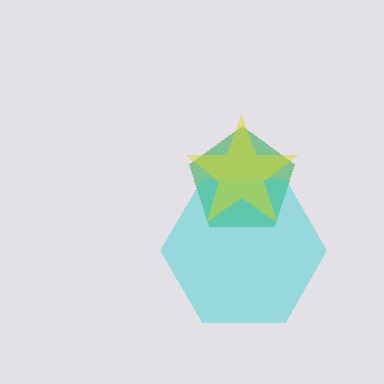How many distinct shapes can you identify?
There are 3 distinct shapes: a green pentagon, a cyan hexagon, a yellow star.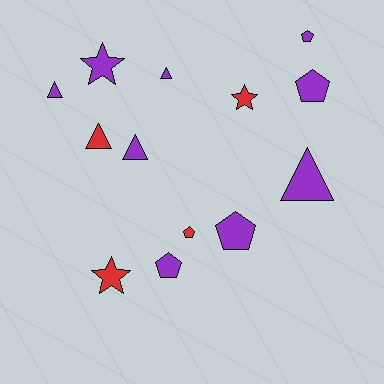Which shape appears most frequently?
Pentagon, with 5 objects.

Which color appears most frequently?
Purple, with 9 objects.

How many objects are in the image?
There are 13 objects.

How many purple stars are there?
There is 1 purple star.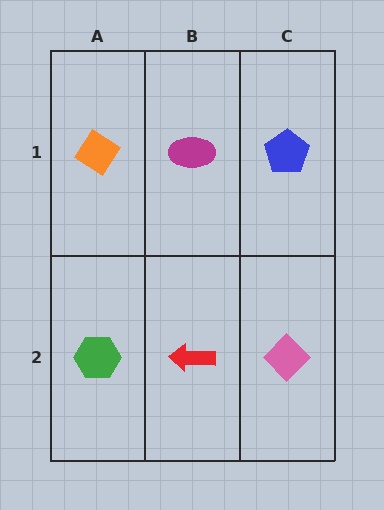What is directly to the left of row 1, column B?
An orange diamond.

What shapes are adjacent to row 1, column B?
A red arrow (row 2, column B), an orange diamond (row 1, column A), a blue pentagon (row 1, column C).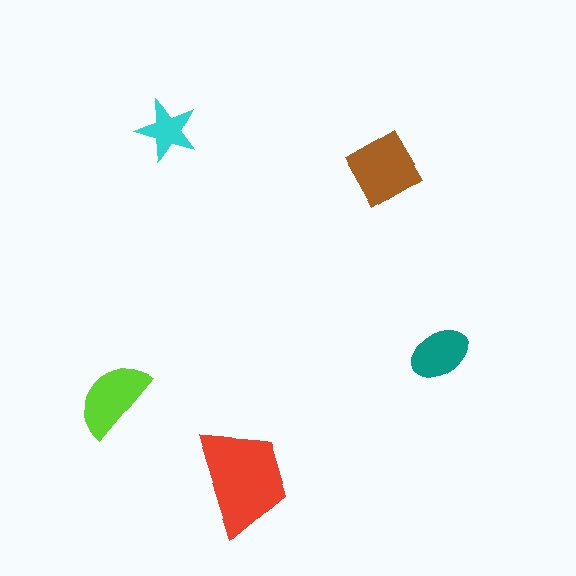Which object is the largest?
The red trapezoid.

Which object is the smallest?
The cyan star.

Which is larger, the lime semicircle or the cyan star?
The lime semicircle.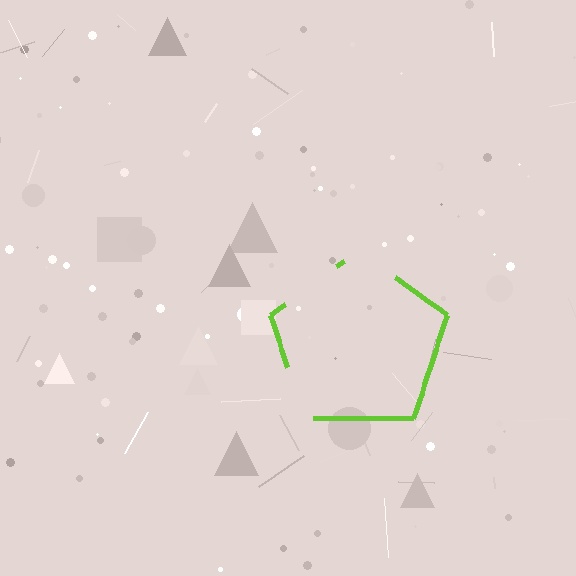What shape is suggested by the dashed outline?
The dashed outline suggests a pentagon.